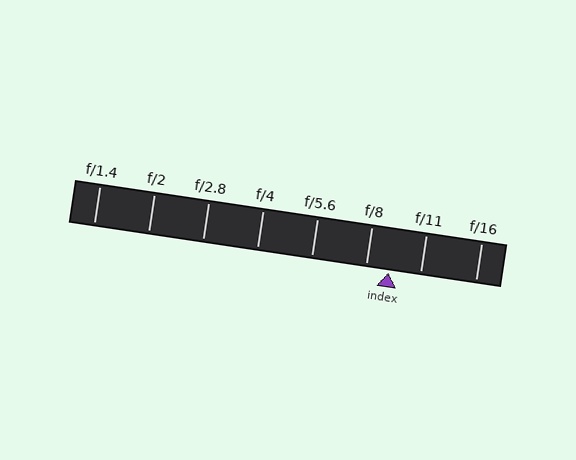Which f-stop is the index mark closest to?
The index mark is closest to f/8.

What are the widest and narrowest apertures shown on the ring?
The widest aperture shown is f/1.4 and the narrowest is f/16.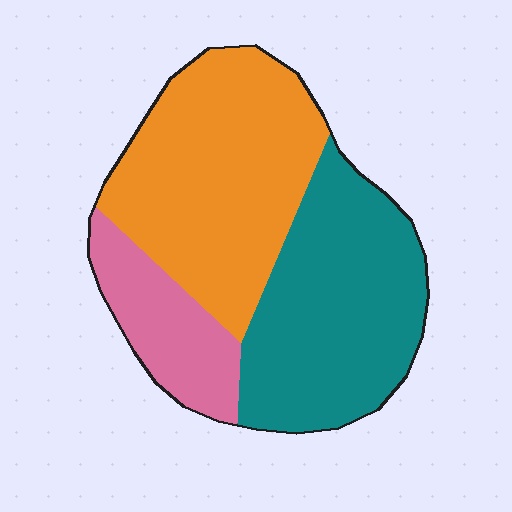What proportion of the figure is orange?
Orange takes up about two fifths (2/5) of the figure.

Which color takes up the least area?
Pink, at roughly 15%.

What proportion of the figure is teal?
Teal takes up between a third and a half of the figure.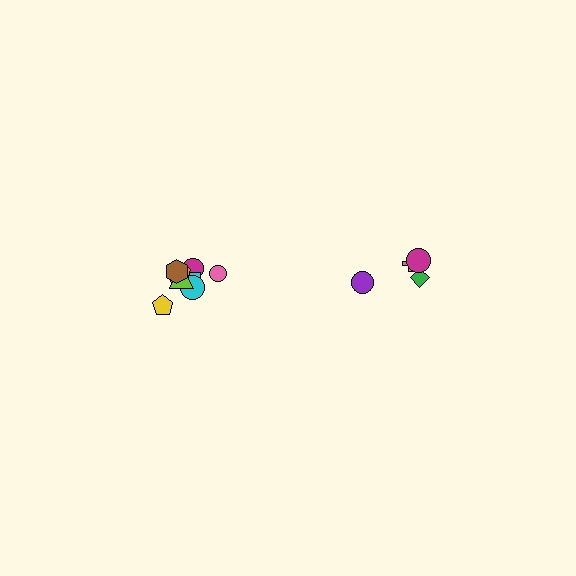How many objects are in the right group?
There are 4 objects.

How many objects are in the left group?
There are 8 objects.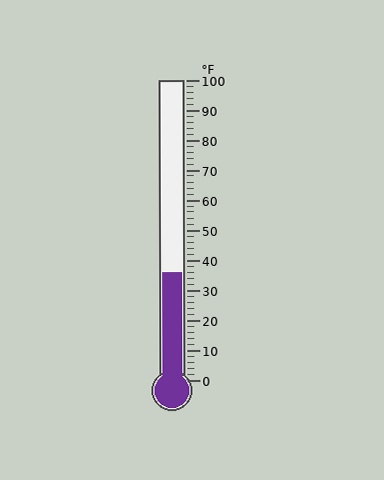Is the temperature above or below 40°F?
The temperature is below 40°F.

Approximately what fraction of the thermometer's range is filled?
The thermometer is filled to approximately 35% of its range.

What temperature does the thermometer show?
The thermometer shows approximately 36°F.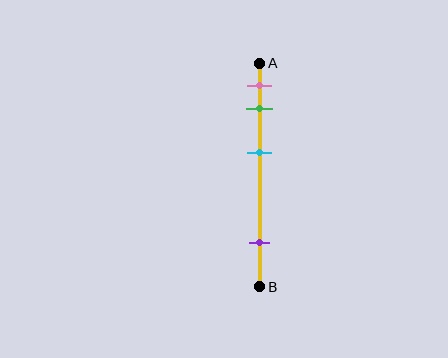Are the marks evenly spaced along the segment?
No, the marks are not evenly spaced.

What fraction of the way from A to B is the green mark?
The green mark is approximately 20% (0.2) of the way from A to B.